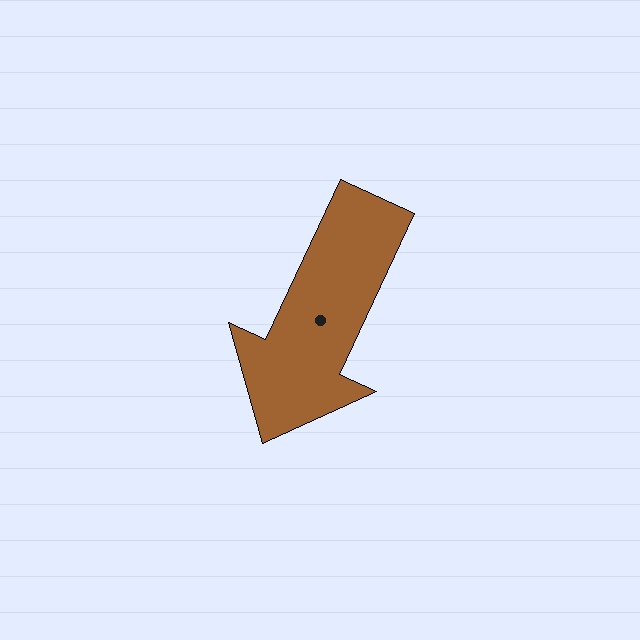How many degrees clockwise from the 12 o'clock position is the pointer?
Approximately 205 degrees.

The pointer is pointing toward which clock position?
Roughly 7 o'clock.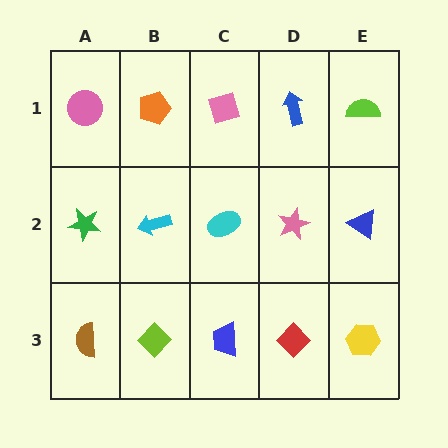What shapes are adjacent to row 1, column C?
A cyan ellipse (row 2, column C), an orange pentagon (row 1, column B), a blue arrow (row 1, column D).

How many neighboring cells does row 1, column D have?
3.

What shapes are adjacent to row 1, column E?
A blue triangle (row 2, column E), a blue arrow (row 1, column D).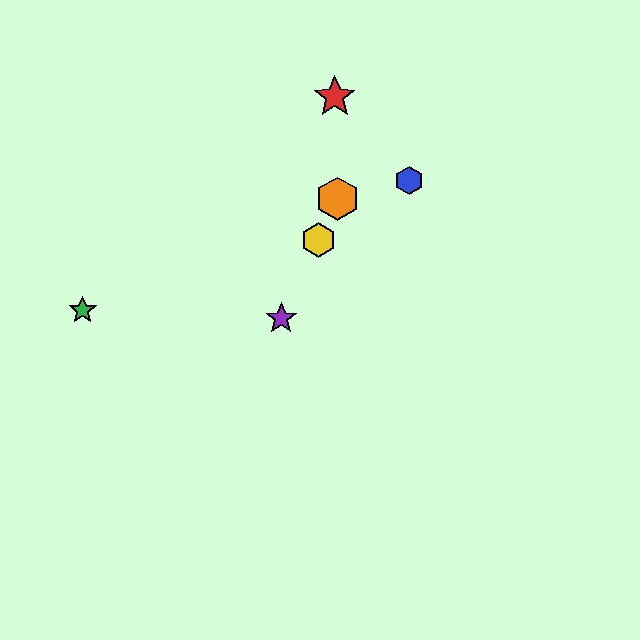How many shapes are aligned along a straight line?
3 shapes (the yellow hexagon, the purple star, the orange hexagon) are aligned along a straight line.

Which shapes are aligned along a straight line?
The yellow hexagon, the purple star, the orange hexagon are aligned along a straight line.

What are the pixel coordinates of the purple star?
The purple star is at (281, 318).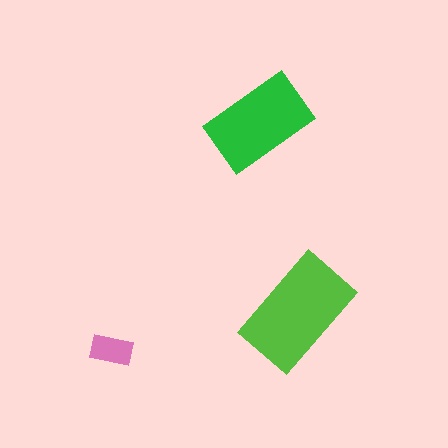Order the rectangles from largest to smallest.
the lime one, the green one, the pink one.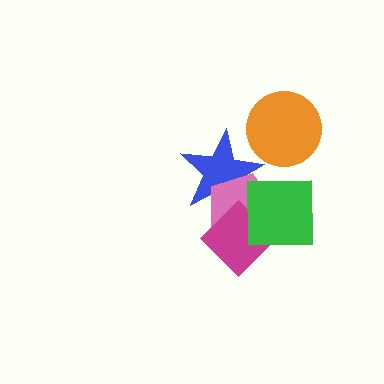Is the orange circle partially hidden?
No, no other shape covers it.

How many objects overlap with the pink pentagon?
3 objects overlap with the pink pentagon.